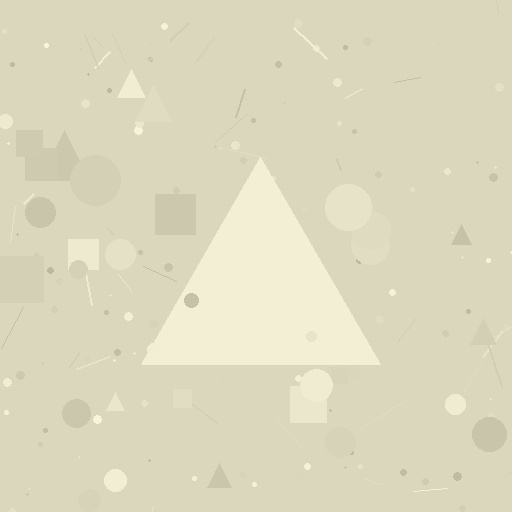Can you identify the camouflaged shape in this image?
The camouflaged shape is a triangle.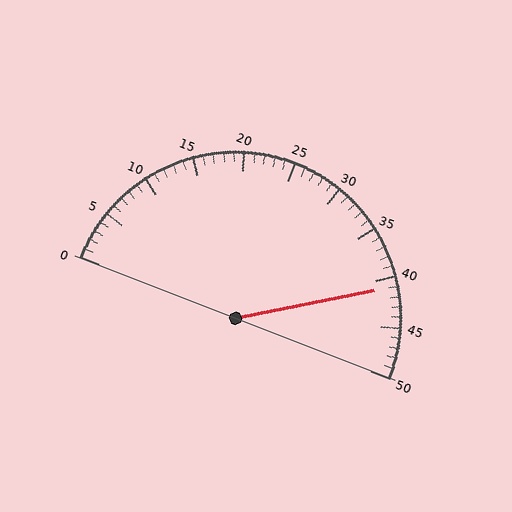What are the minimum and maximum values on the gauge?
The gauge ranges from 0 to 50.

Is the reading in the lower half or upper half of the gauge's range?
The reading is in the upper half of the range (0 to 50).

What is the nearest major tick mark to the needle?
The nearest major tick mark is 40.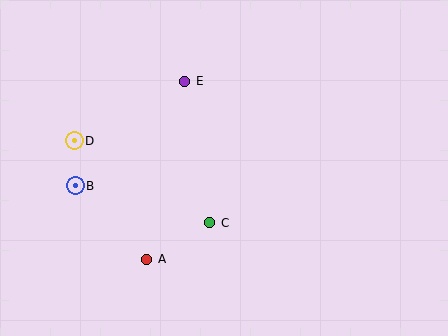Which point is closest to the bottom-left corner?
Point A is closest to the bottom-left corner.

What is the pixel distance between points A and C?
The distance between A and C is 73 pixels.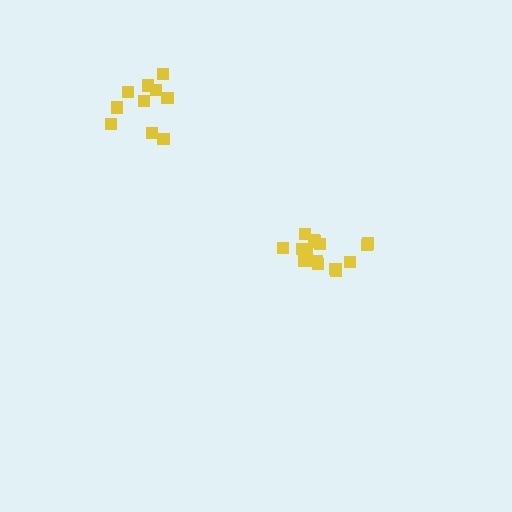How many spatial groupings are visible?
There are 2 spatial groupings.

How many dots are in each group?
Group 1: 15 dots, Group 2: 10 dots (25 total).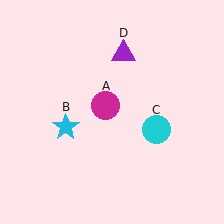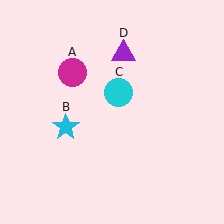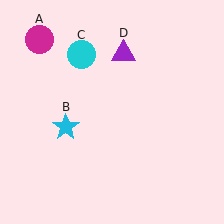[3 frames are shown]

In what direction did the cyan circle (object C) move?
The cyan circle (object C) moved up and to the left.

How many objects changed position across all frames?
2 objects changed position: magenta circle (object A), cyan circle (object C).